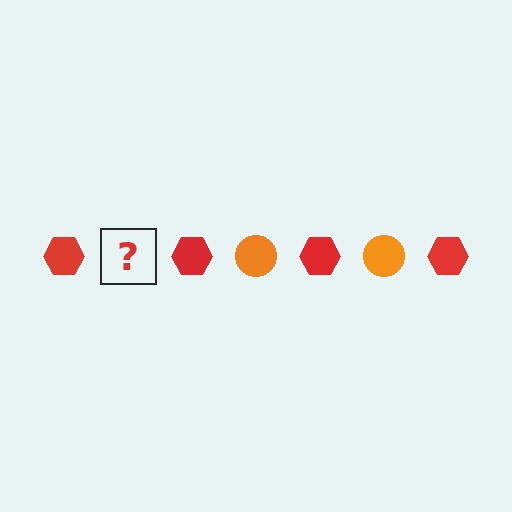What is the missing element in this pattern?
The missing element is an orange circle.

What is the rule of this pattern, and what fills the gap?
The rule is that the pattern alternates between red hexagon and orange circle. The gap should be filled with an orange circle.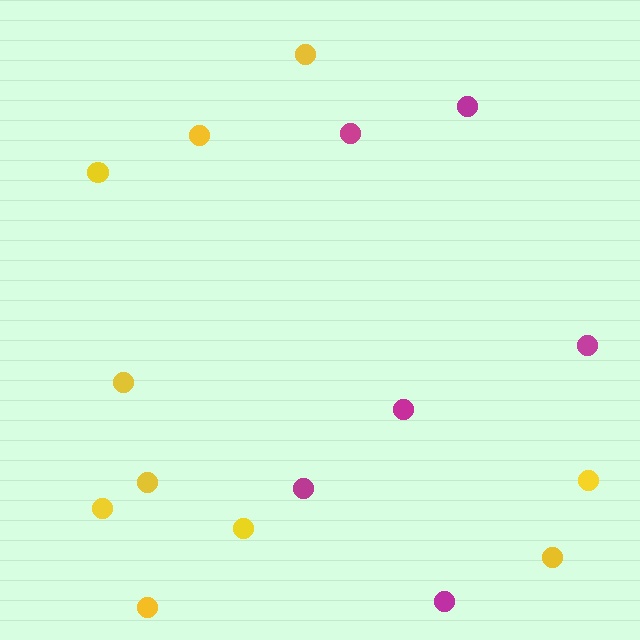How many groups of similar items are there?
There are 2 groups: one group of yellow circles (10) and one group of magenta circles (6).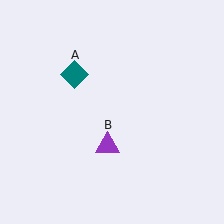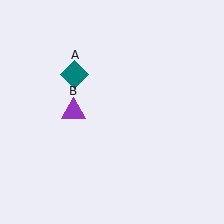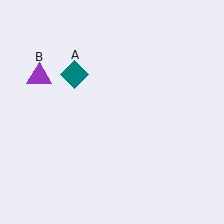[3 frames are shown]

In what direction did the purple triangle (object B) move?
The purple triangle (object B) moved up and to the left.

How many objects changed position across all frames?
1 object changed position: purple triangle (object B).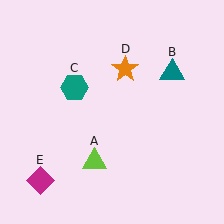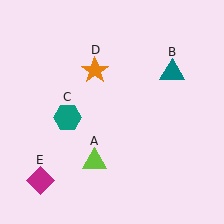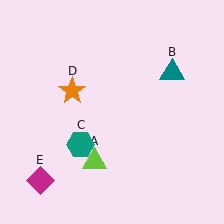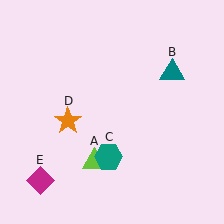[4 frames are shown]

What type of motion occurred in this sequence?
The teal hexagon (object C), orange star (object D) rotated counterclockwise around the center of the scene.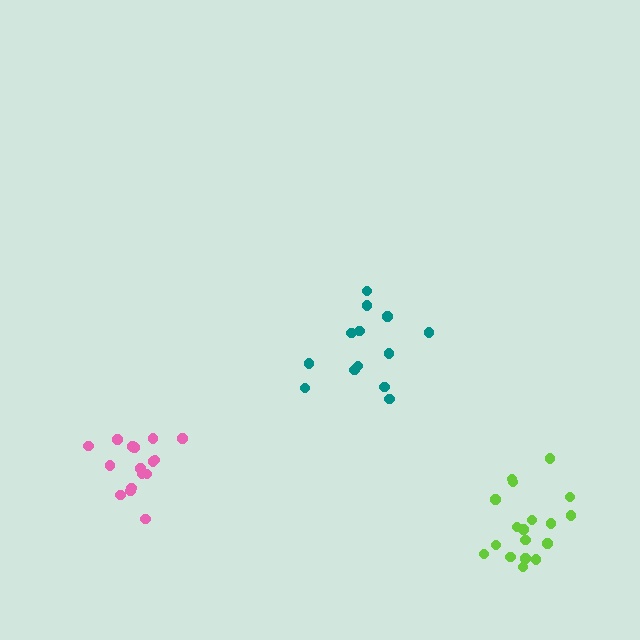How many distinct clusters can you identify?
There are 3 distinct clusters.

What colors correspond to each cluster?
The clusters are colored: teal, pink, lime.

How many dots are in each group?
Group 1: 13 dots, Group 2: 16 dots, Group 3: 18 dots (47 total).